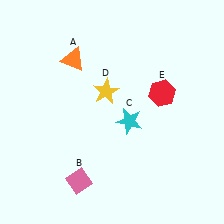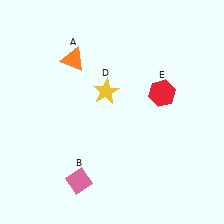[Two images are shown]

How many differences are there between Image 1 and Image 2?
There is 1 difference between the two images.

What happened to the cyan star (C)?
The cyan star (C) was removed in Image 2. It was in the bottom-right area of Image 1.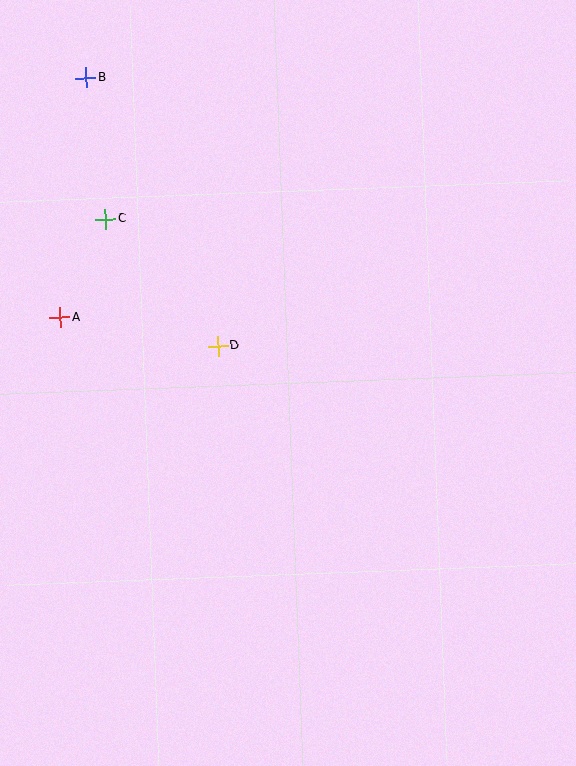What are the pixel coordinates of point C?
Point C is at (105, 219).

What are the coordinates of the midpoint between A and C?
The midpoint between A and C is at (83, 268).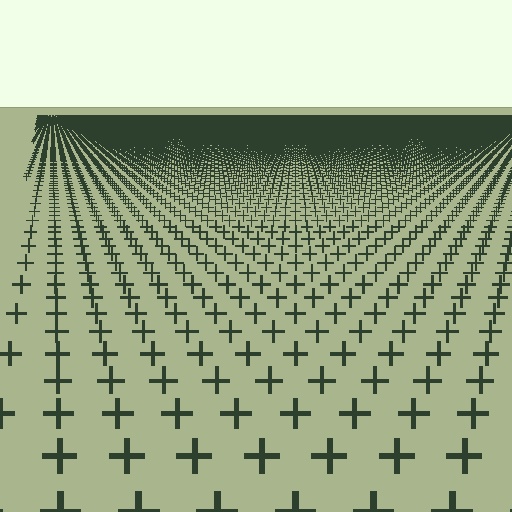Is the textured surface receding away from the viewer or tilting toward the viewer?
The surface is receding away from the viewer. Texture elements get smaller and denser toward the top.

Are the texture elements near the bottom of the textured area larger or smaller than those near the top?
Larger. Near the bottom, elements are closer to the viewer and appear at a bigger on-screen size.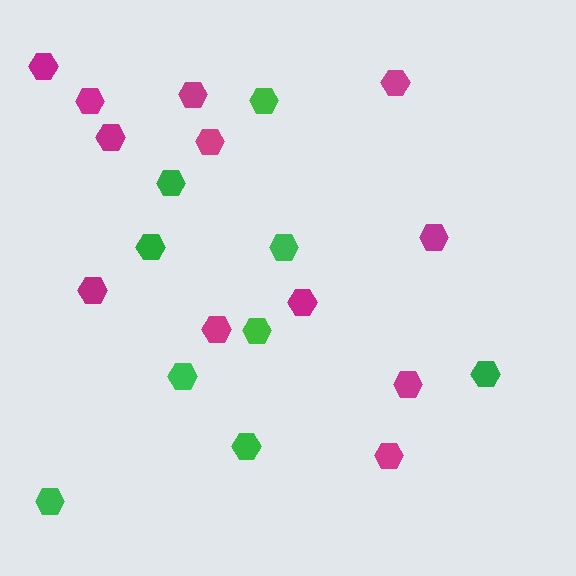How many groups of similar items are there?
There are 2 groups: one group of magenta hexagons (12) and one group of green hexagons (9).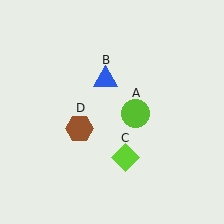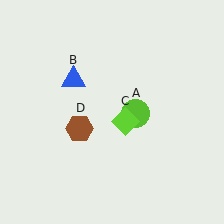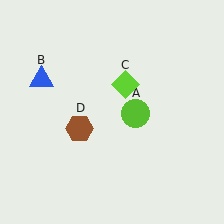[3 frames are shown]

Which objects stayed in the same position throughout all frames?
Lime circle (object A) and brown hexagon (object D) remained stationary.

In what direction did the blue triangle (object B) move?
The blue triangle (object B) moved left.